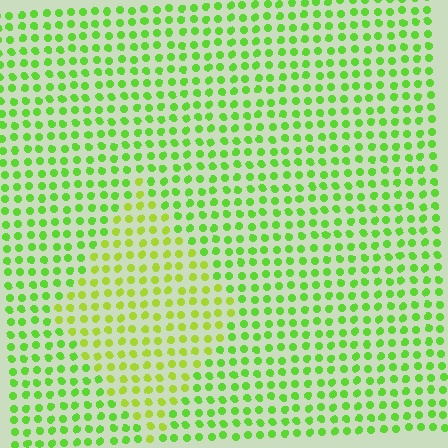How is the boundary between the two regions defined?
The boundary is defined purely by a slight shift in hue (about 26 degrees). Spacing, size, and orientation are identical on both sides.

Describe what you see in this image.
The image is filled with small lime elements in a uniform arrangement. A diamond-shaped region is visible where the elements are tinted to a slightly different hue, forming a subtle color boundary.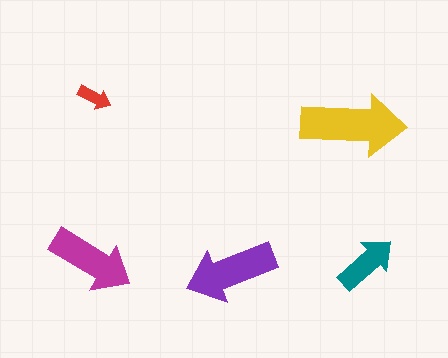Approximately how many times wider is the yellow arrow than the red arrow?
About 3 times wider.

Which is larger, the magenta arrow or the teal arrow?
The magenta one.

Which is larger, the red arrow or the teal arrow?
The teal one.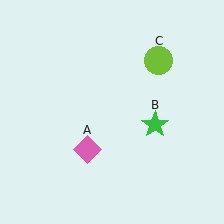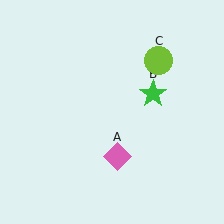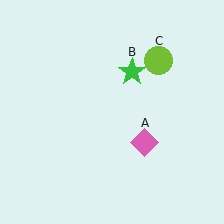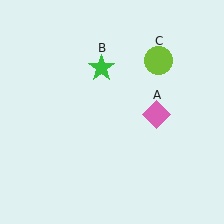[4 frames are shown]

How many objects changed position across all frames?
2 objects changed position: pink diamond (object A), green star (object B).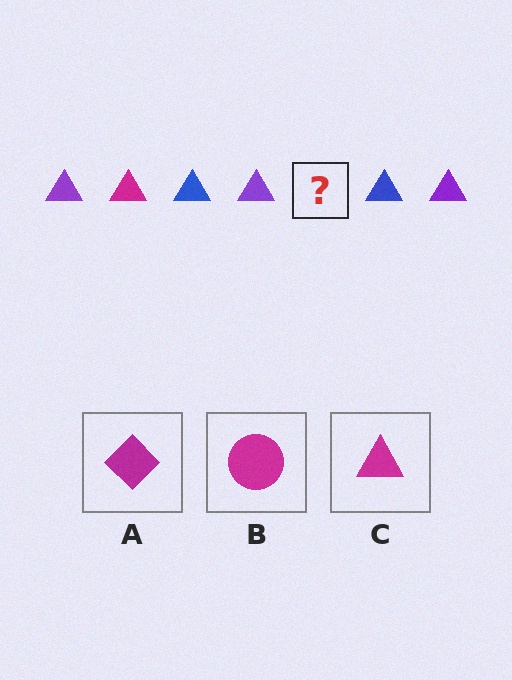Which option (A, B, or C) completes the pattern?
C.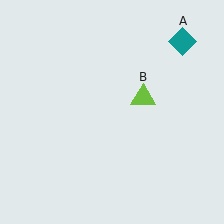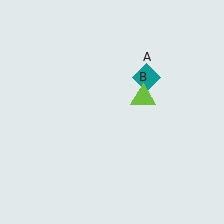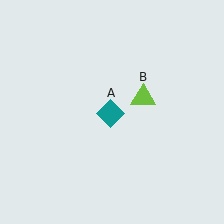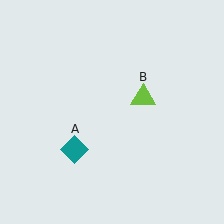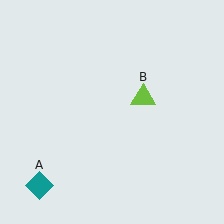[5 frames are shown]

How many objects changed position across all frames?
1 object changed position: teal diamond (object A).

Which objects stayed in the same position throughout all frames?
Lime triangle (object B) remained stationary.